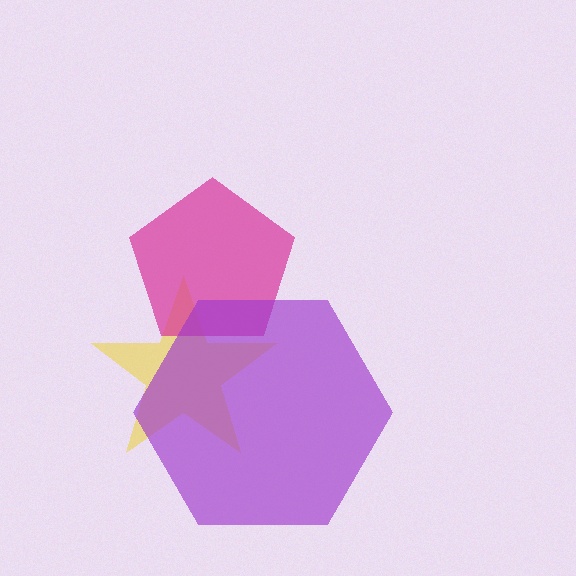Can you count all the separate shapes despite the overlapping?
Yes, there are 3 separate shapes.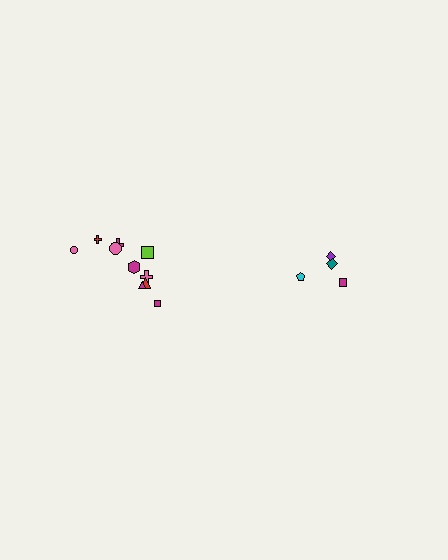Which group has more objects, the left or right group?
The left group.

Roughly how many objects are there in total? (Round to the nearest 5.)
Roughly 15 objects in total.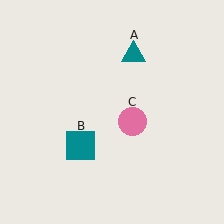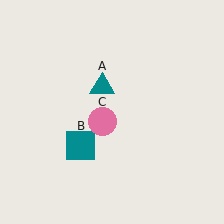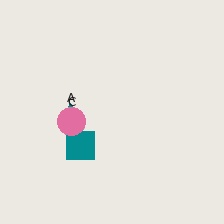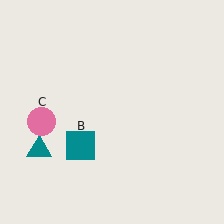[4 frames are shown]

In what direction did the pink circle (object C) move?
The pink circle (object C) moved left.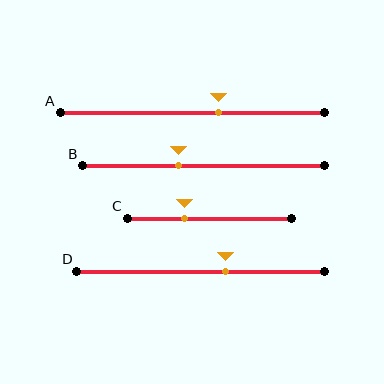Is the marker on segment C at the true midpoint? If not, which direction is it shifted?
No, the marker on segment C is shifted to the left by about 15% of the segment length.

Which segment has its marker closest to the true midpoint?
Segment A has its marker closest to the true midpoint.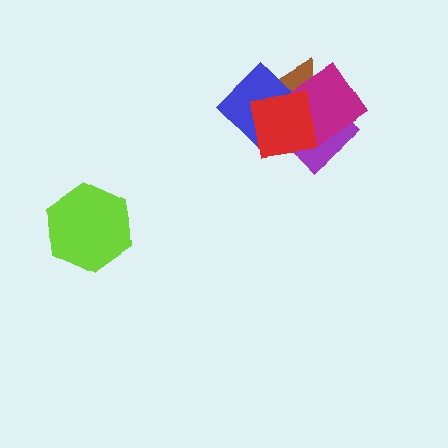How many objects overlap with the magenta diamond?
4 objects overlap with the magenta diamond.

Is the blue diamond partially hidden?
Yes, it is partially covered by another shape.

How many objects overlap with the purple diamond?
4 objects overlap with the purple diamond.